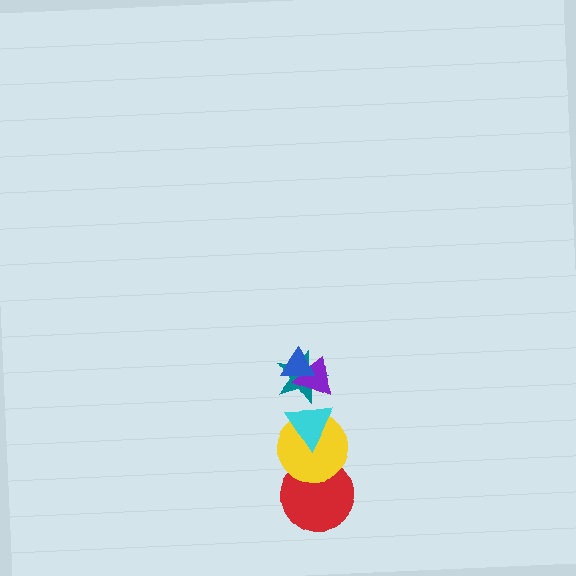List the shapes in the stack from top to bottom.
From top to bottom: the blue triangle, the purple triangle, the teal star, the cyan triangle, the yellow circle, the red circle.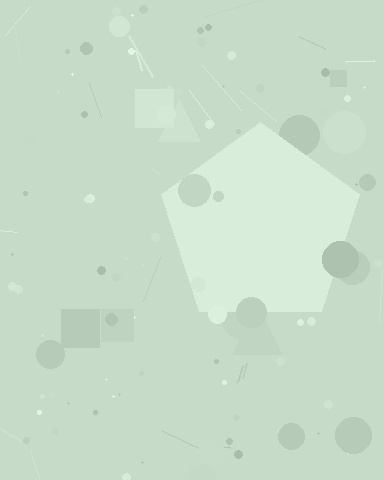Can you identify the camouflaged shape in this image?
The camouflaged shape is a pentagon.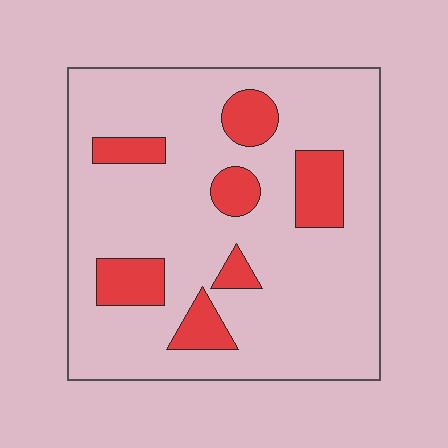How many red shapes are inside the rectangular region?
7.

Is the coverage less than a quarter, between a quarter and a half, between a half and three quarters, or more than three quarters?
Less than a quarter.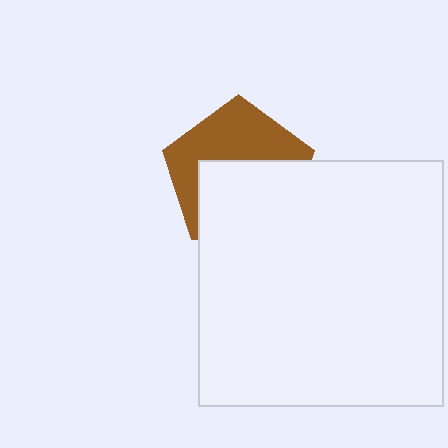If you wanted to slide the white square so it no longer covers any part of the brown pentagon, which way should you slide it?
Slide it down — that is the most direct way to separate the two shapes.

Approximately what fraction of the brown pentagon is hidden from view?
Roughly 53% of the brown pentagon is hidden behind the white square.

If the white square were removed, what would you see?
You would see the complete brown pentagon.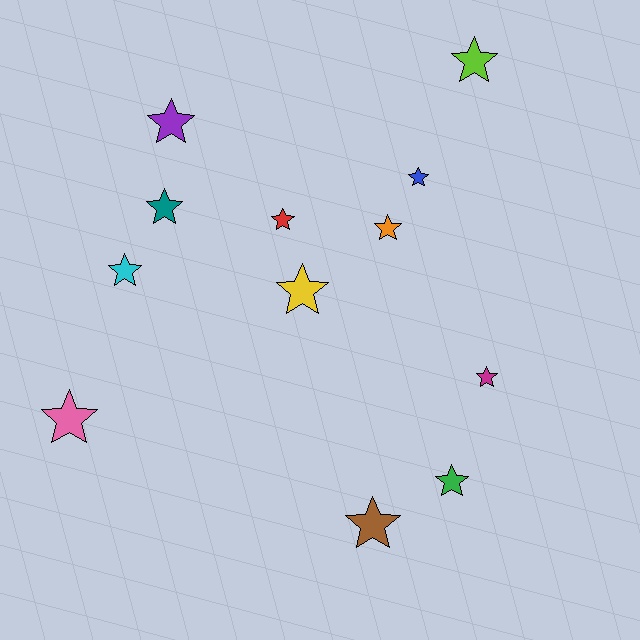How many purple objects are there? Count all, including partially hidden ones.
There is 1 purple object.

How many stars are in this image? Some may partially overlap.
There are 12 stars.